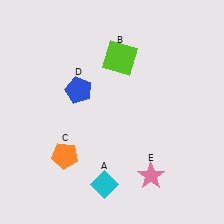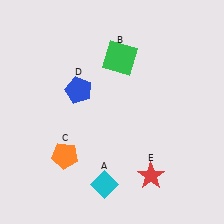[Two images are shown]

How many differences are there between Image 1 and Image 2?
There are 2 differences between the two images.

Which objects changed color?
B changed from lime to green. E changed from pink to red.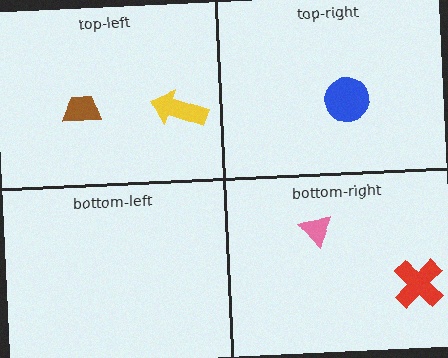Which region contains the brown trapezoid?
The top-left region.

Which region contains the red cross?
The bottom-right region.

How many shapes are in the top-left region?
2.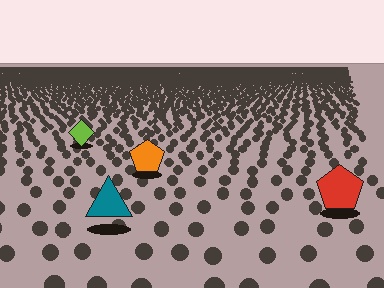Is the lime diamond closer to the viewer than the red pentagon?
No. The red pentagon is closer — you can tell from the texture gradient: the ground texture is coarser near it.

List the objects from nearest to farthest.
From nearest to farthest: the teal triangle, the red pentagon, the orange pentagon, the lime diamond.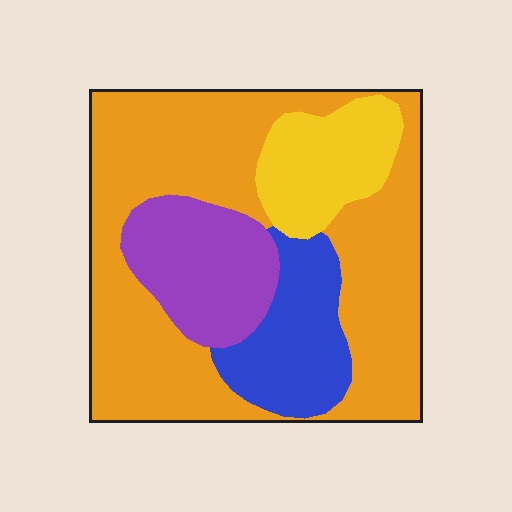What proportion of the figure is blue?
Blue covers 14% of the figure.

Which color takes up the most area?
Orange, at roughly 55%.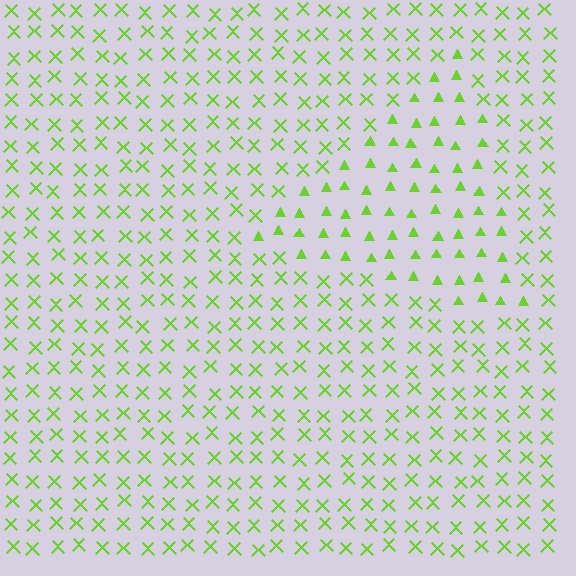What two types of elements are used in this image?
The image uses triangles inside the triangle region and X marks outside it.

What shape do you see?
I see a triangle.